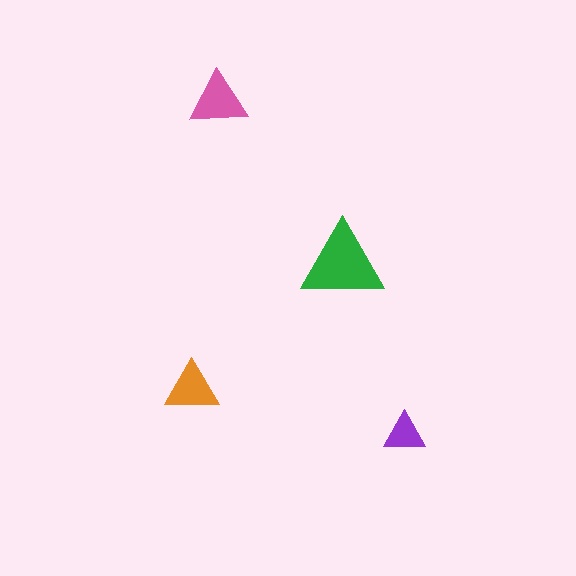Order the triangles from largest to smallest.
the green one, the pink one, the orange one, the purple one.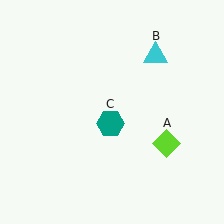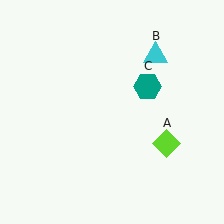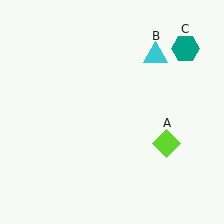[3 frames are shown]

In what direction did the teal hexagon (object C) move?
The teal hexagon (object C) moved up and to the right.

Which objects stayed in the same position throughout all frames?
Lime diamond (object A) and cyan triangle (object B) remained stationary.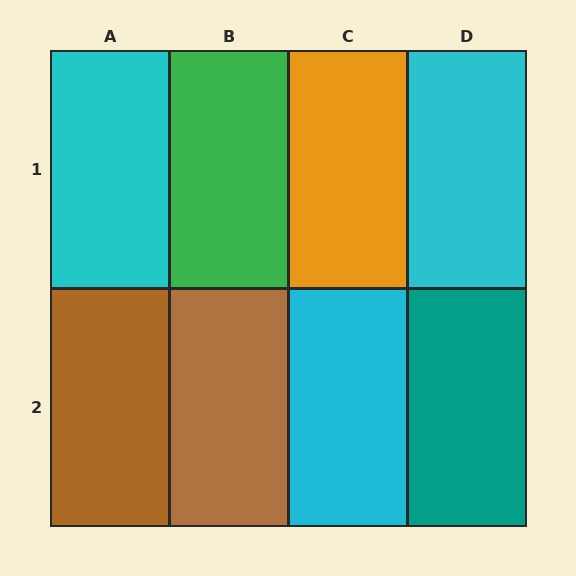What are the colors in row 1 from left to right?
Cyan, green, orange, cyan.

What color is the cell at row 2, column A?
Brown.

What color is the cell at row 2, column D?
Teal.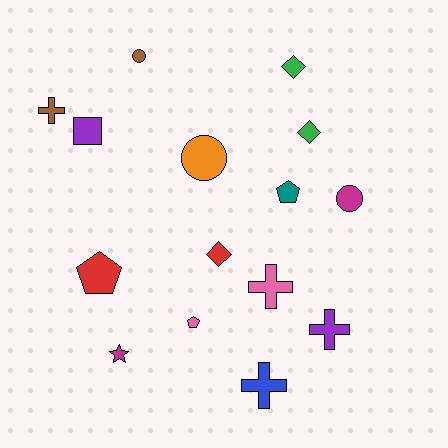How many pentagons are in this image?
There are 3 pentagons.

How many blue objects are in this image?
There is 1 blue object.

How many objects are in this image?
There are 15 objects.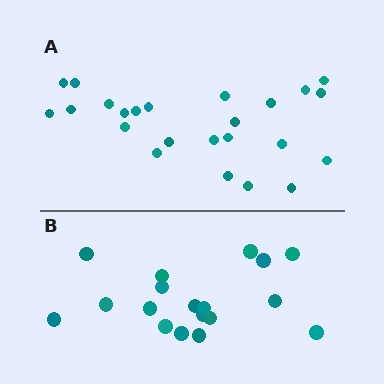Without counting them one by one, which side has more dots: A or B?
Region A (the top region) has more dots.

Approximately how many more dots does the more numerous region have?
Region A has about 6 more dots than region B.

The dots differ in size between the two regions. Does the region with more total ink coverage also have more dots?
No. Region B has more total ink coverage because its dots are larger, but region A actually contains more individual dots. Total area can be misleading — the number of items is what matters here.